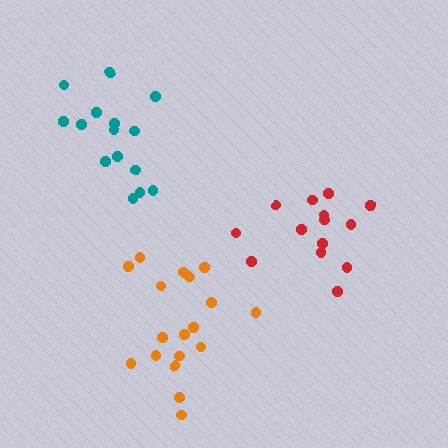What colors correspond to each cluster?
The clusters are colored: red, orange, teal.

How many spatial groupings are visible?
There are 3 spatial groupings.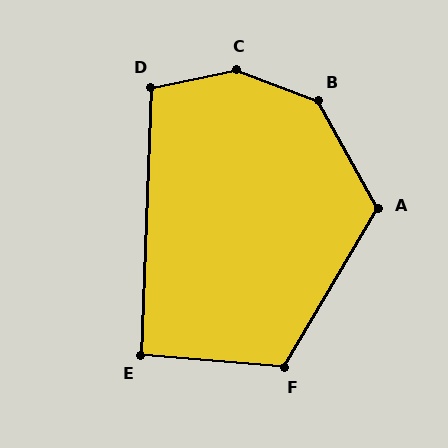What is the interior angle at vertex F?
Approximately 116 degrees (obtuse).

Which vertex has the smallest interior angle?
E, at approximately 93 degrees.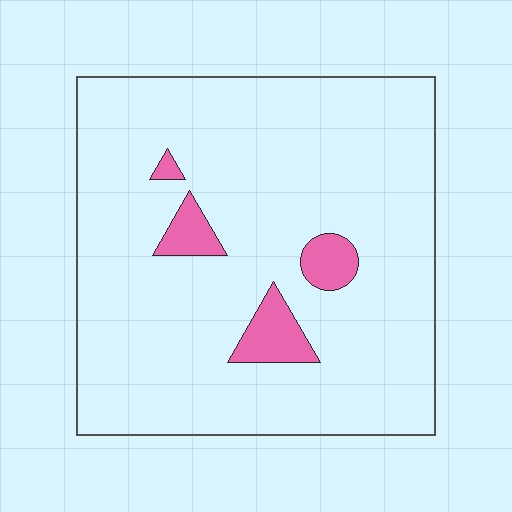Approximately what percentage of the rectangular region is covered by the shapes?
Approximately 10%.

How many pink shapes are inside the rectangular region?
4.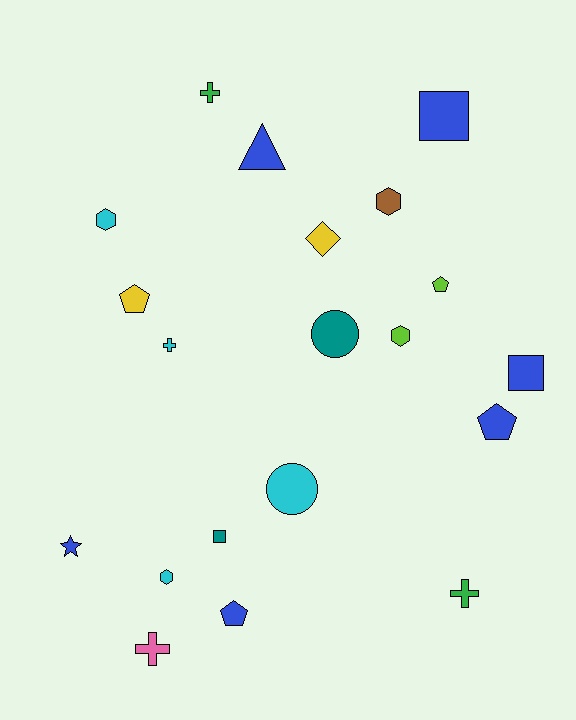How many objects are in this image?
There are 20 objects.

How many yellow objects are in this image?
There are 2 yellow objects.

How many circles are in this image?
There are 2 circles.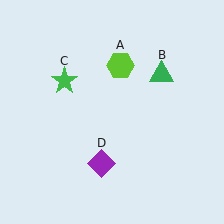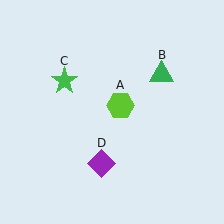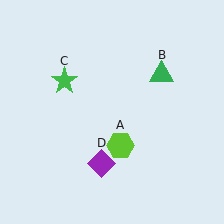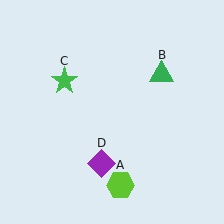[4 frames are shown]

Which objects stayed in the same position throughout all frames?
Green triangle (object B) and green star (object C) and purple diamond (object D) remained stationary.